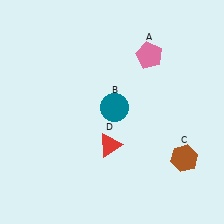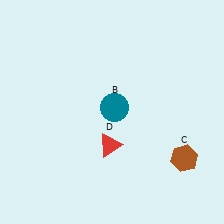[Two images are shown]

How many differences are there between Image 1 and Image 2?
There is 1 difference between the two images.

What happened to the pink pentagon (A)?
The pink pentagon (A) was removed in Image 2. It was in the top-right area of Image 1.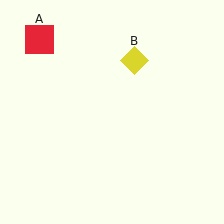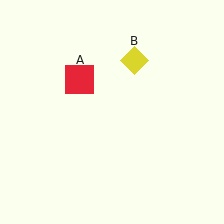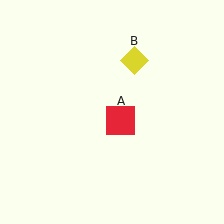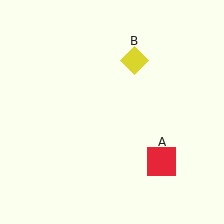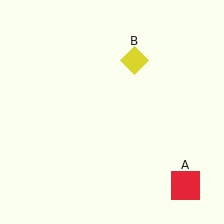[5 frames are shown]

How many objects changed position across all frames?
1 object changed position: red square (object A).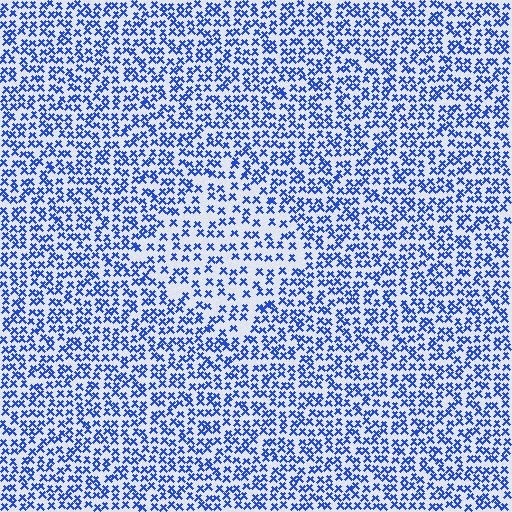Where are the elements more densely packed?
The elements are more densely packed outside the diamond boundary.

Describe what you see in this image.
The image contains small blue elements arranged at two different densities. A diamond-shaped region is visible where the elements are less densely packed than the surrounding area.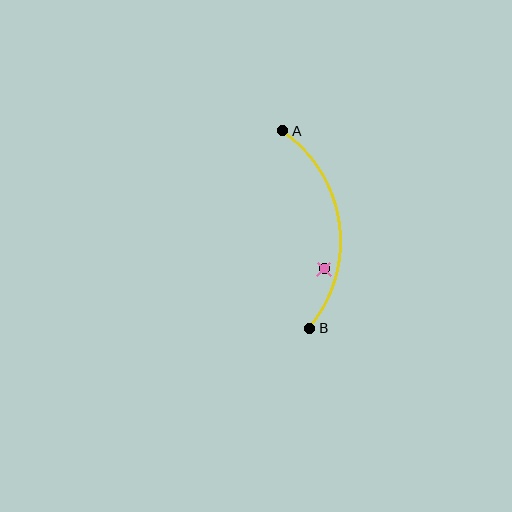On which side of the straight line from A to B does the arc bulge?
The arc bulges to the right of the straight line connecting A and B.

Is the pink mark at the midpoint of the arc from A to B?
No — the pink mark does not lie on the arc at all. It sits slightly inside the curve.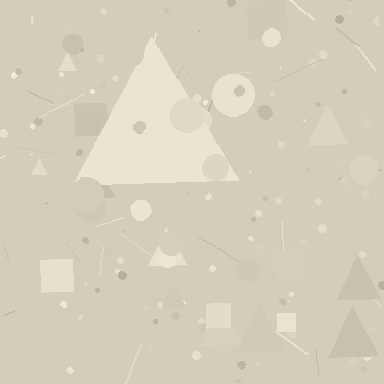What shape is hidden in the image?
A triangle is hidden in the image.